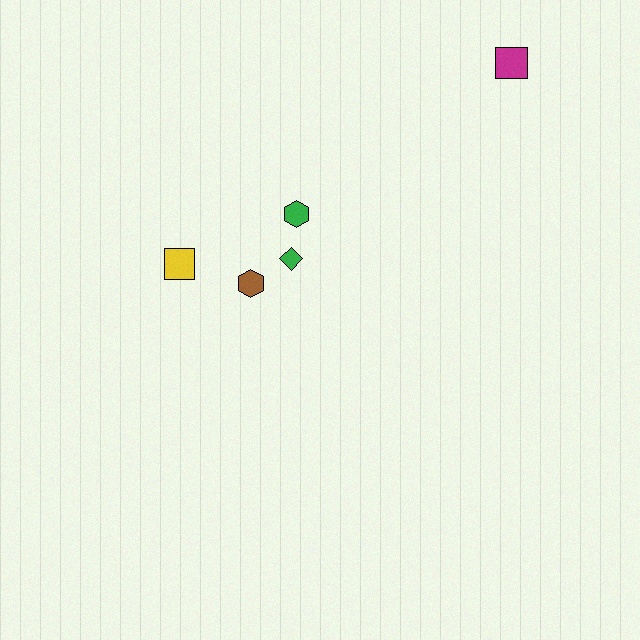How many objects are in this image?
There are 5 objects.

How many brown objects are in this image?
There is 1 brown object.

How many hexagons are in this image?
There are 2 hexagons.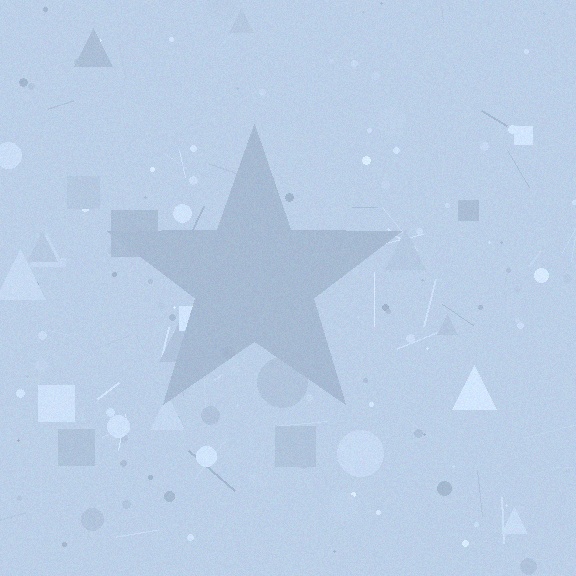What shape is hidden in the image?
A star is hidden in the image.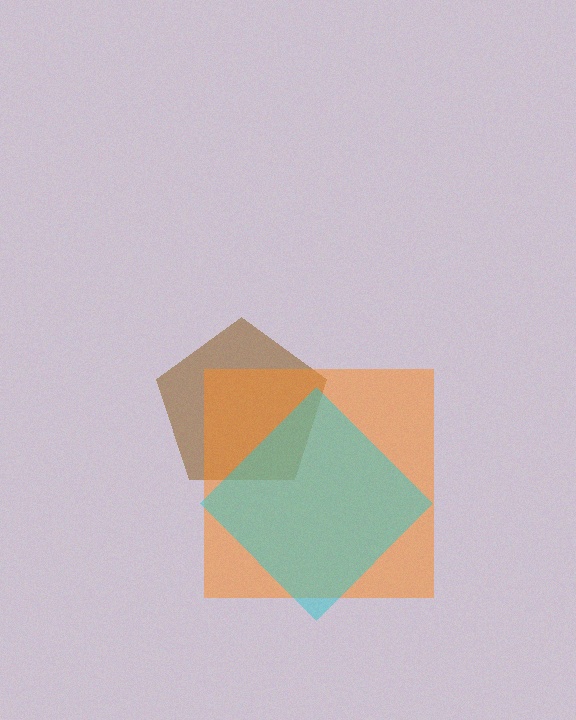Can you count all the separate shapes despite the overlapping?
Yes, there are 3 separate shapes.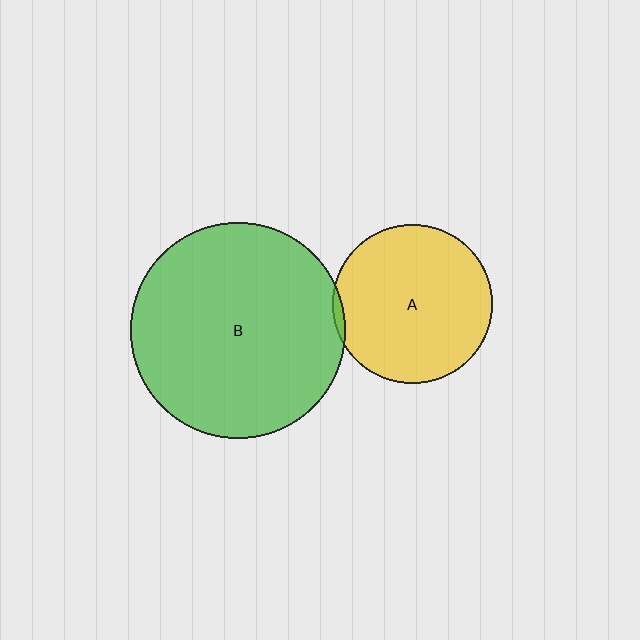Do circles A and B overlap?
Yes.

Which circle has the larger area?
Circle B (green).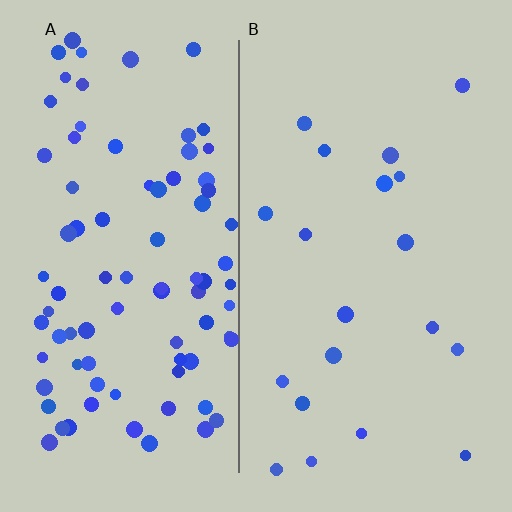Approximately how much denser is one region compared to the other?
Approximately 4.4× — region A over region B.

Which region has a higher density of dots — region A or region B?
A (the left).